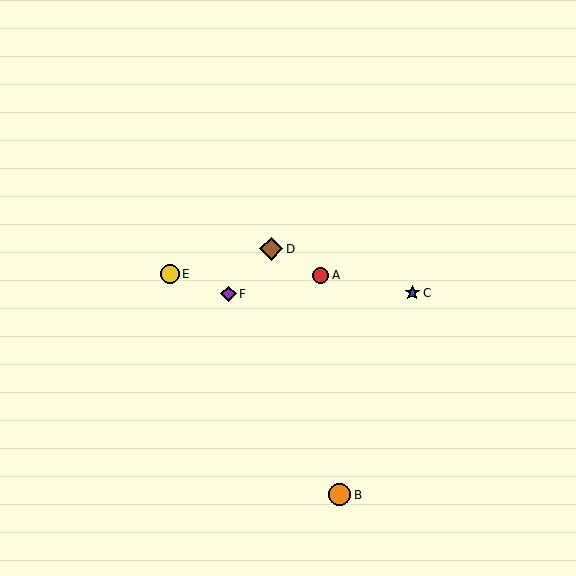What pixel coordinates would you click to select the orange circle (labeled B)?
Click at (340, 495) to select the orange circle B.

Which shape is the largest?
The brown diamond (labeled D) is the largest.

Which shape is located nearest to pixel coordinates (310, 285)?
The red circle (labeled A) at (321, 275) is nearest to that location.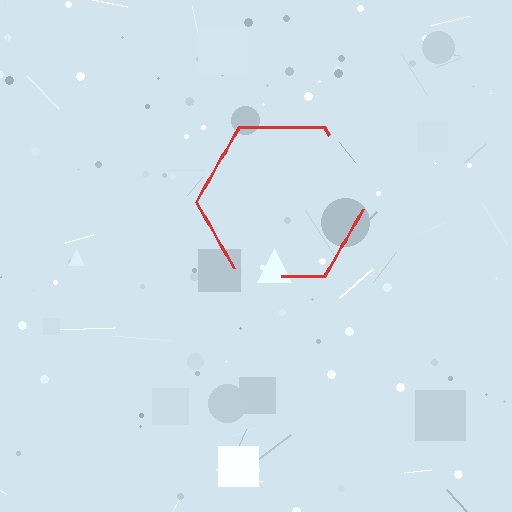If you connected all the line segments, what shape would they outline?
They would outline a hexagon.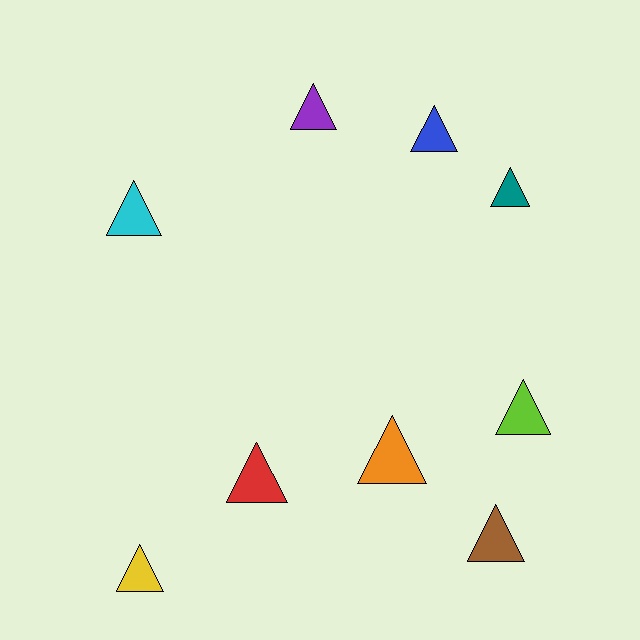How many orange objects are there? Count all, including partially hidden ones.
There is 1 orange object.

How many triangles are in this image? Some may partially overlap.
There are 9 triangles.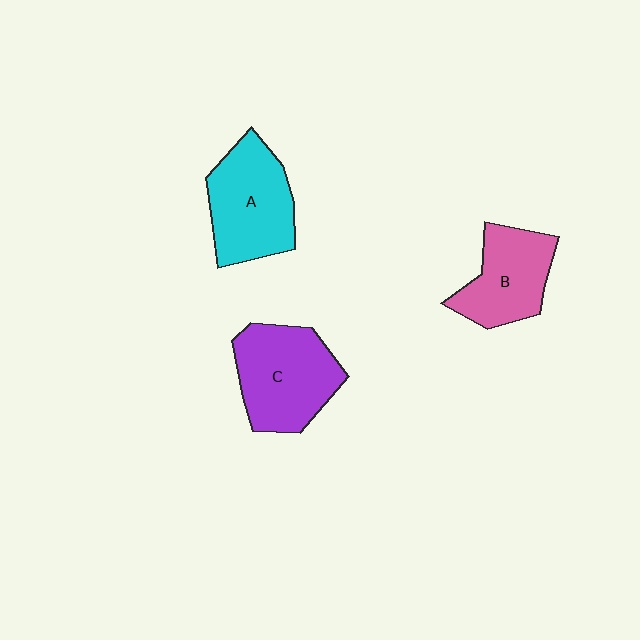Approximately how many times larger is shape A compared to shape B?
Approximately 1.2 times.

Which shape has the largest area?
Shape C (purple).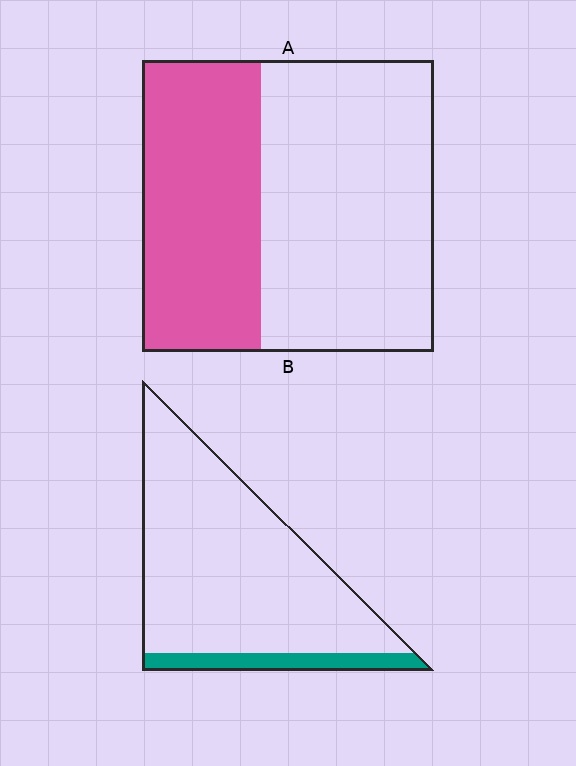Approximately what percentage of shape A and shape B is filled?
A is approximately 40% and B is approximately 10%.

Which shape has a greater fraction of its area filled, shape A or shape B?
Shape A.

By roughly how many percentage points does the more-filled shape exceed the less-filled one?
By roughly 30 percentage points (A over B).